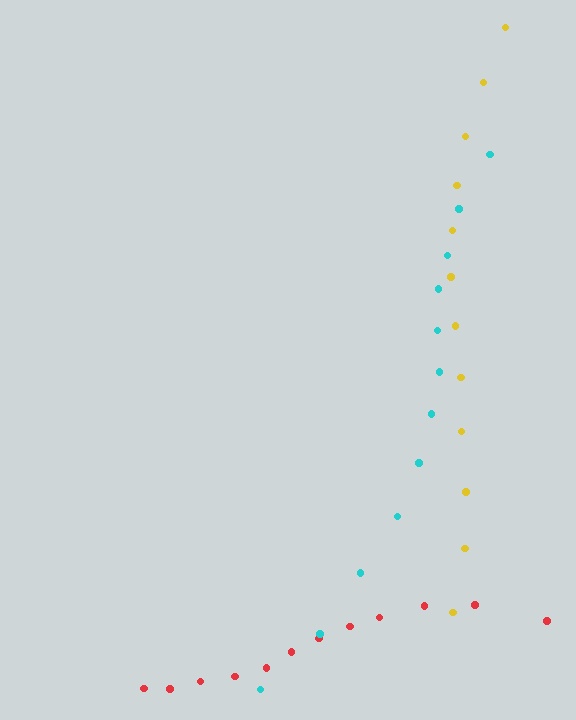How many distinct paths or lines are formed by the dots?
There are 3 distinct paths.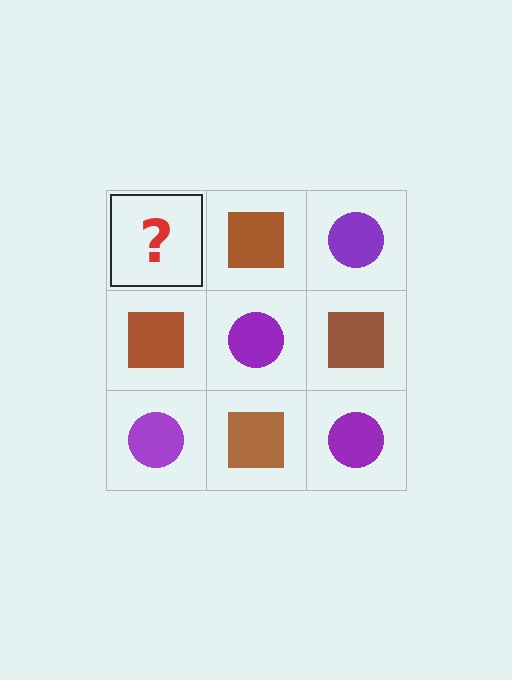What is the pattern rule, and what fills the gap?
The rule is that it alternates purple circle and brown square in a checkerboard pattern. The gap should be filled with a purple circle.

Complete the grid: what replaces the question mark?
The question mark should be replaced with a purple circle.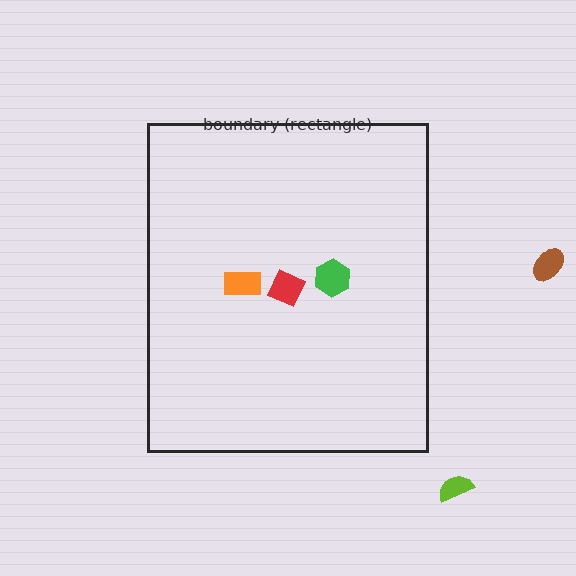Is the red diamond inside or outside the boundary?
Inside.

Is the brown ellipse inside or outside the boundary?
Outside.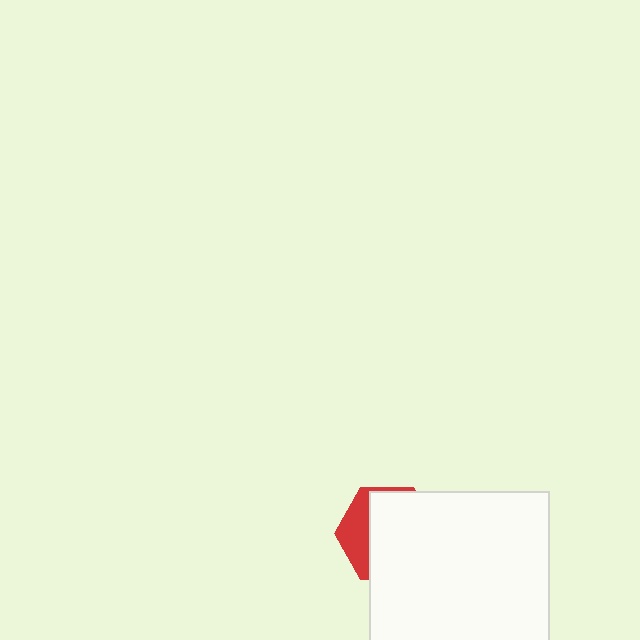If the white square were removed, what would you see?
You would see the complete red hexagon.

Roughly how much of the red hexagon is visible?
A small part of it is visible (roughly 30%).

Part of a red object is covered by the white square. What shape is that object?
It is a hexagon.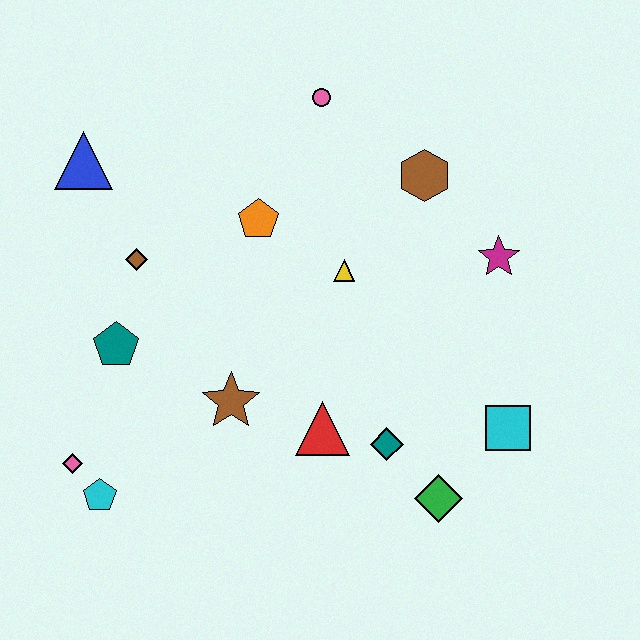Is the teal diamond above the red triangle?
No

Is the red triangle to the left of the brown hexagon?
Yes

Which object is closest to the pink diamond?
The cyan pentagon is closest to the pink diamond.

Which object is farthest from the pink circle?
The cyan pentagon is farthest from the pink circle.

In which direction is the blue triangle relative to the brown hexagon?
The blue triangle is to the left of the brown hexagon.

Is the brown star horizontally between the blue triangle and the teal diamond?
Yes